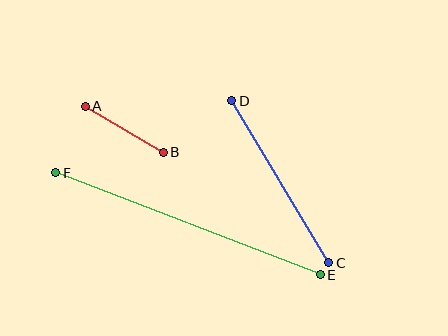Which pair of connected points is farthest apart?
Points E and F are farthest apart.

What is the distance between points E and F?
The distance is approximately 284 pixels.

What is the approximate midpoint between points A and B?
The midpoint is at approximately (124, 129) pixels.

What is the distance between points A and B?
The distance is approximately 91 pixels.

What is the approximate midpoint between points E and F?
The midpoint is at approximately (188, 224) pixels.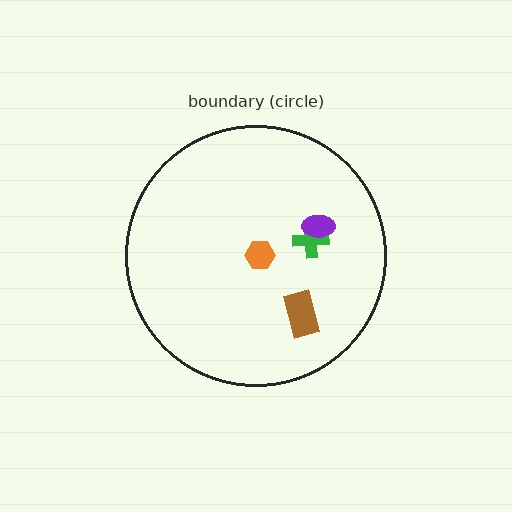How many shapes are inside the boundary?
4 inside, 0 outside.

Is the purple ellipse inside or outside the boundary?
Inside.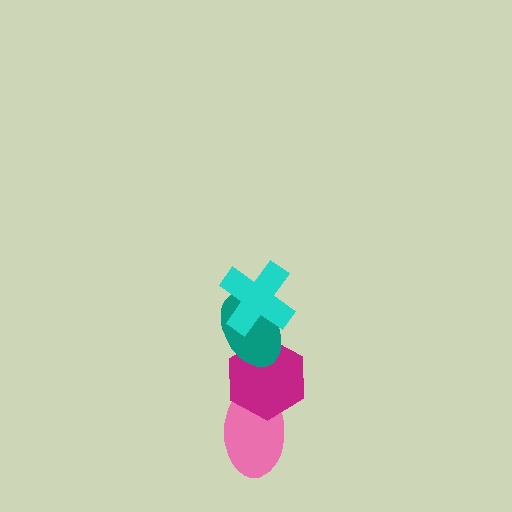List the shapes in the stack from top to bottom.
From top to bottom: the cyan cross, the teal ellipse, the magenta hexagon, the pink ellipse.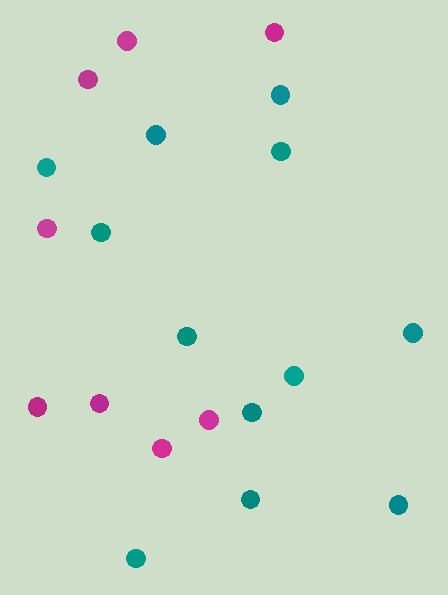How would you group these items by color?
There are 2 groups: one group of teal circles (12) and one group of magenta circles (8).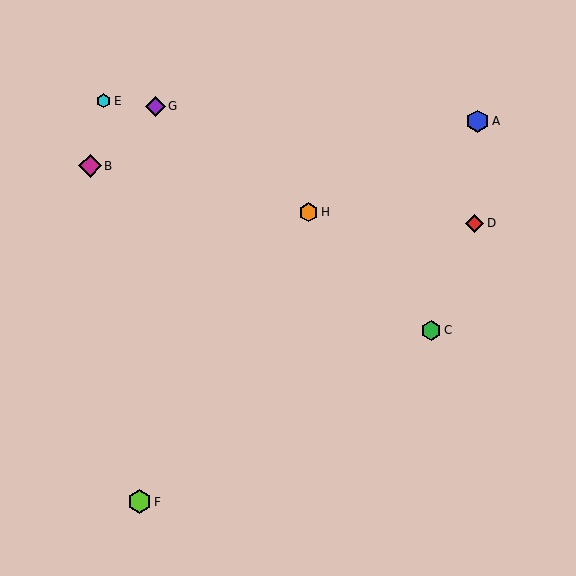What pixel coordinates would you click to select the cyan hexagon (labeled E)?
Click at (104, 101) to select the cyan hexagon E.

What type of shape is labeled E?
Shape E is a cyan hexagon.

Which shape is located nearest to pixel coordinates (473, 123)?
The blue hexagon (labeled A) at (478, 121) is nearest to that location.